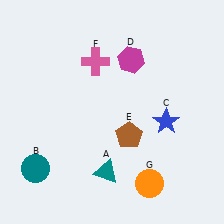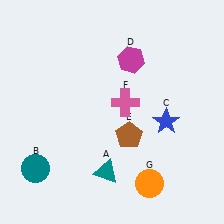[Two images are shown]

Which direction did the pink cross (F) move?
The pink cross (F) moved down.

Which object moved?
The pink cross (F) moved down.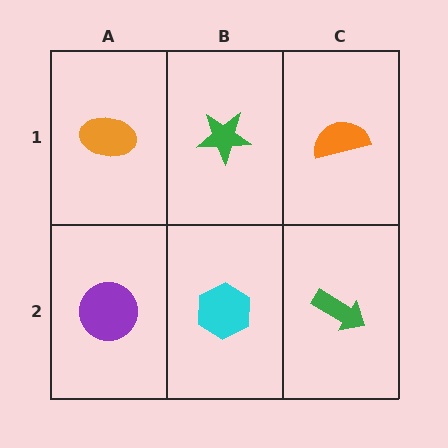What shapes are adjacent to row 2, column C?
An orange semicircle (row 1, column C), a cyan hexagon (row 2, column B).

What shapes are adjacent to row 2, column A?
An orange ellipse (row 1, column A), a cyan hexagon (row 2, column B).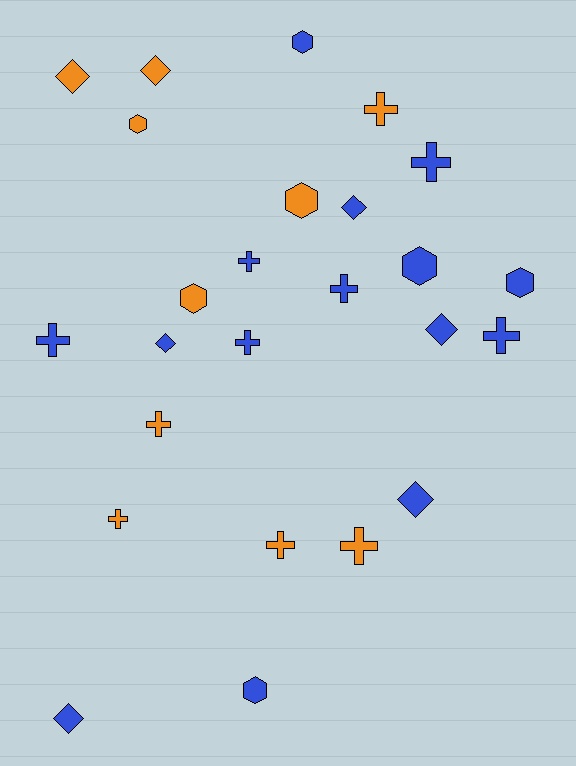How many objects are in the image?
There are 25 objects.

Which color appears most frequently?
Blue, with 15 objects.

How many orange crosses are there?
There are 5 orange crosses.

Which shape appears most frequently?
Cross, with 11 objects.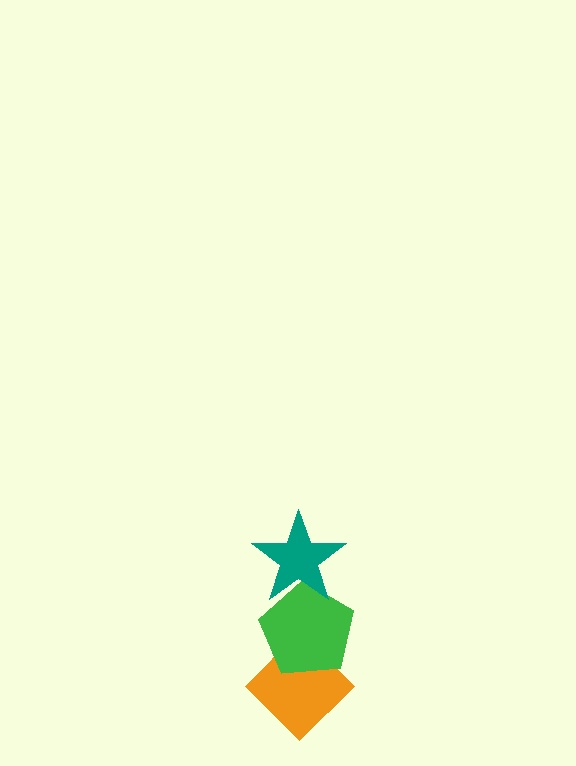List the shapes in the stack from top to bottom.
From top to bottom: the teal star, the green pentagon, the orange diamond.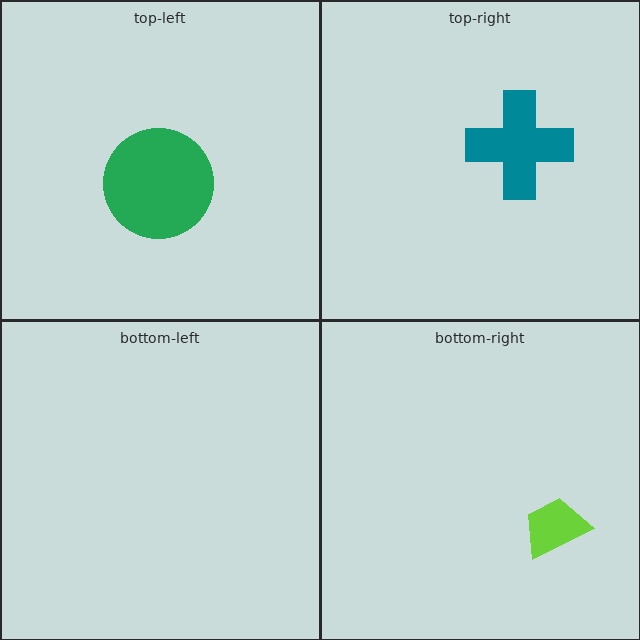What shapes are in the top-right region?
The teal cross.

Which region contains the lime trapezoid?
The bottom-right region.